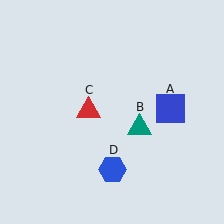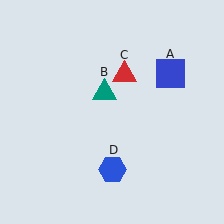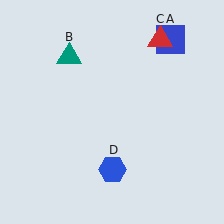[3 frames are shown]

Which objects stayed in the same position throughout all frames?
Blue hexagon (object D) remained stationary.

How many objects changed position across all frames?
3 objects changed position: blue square (object A), teal triangle (object B), red triangle (object C).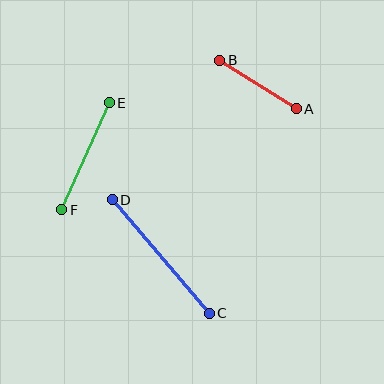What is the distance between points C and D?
The distance is approximately 149 pixels.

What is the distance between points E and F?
The distance is approximately 117 pixels.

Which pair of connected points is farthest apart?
Points C and D are farthest apart.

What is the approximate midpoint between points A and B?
The midpoint is at approximately (258, 85) pixels.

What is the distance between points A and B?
The distance is approximately 91 pixels.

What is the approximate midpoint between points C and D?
The midpoint is at approximately (161, 256) pixels.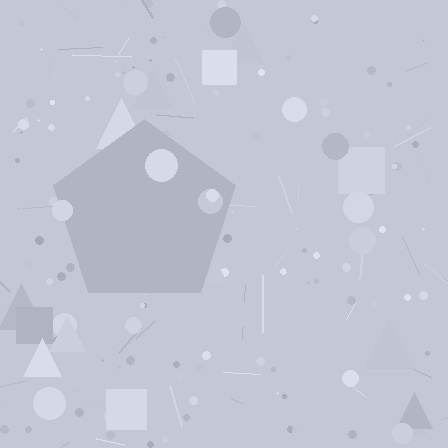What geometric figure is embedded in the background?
A pentagon is embedded in the background.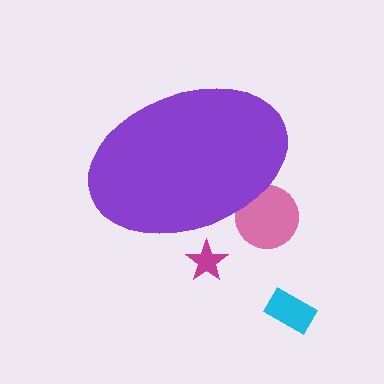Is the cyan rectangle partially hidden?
No, the cyan rectangle is fully visible.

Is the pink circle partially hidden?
Yes, the pink circle is partially hidden behind the purple ellipse.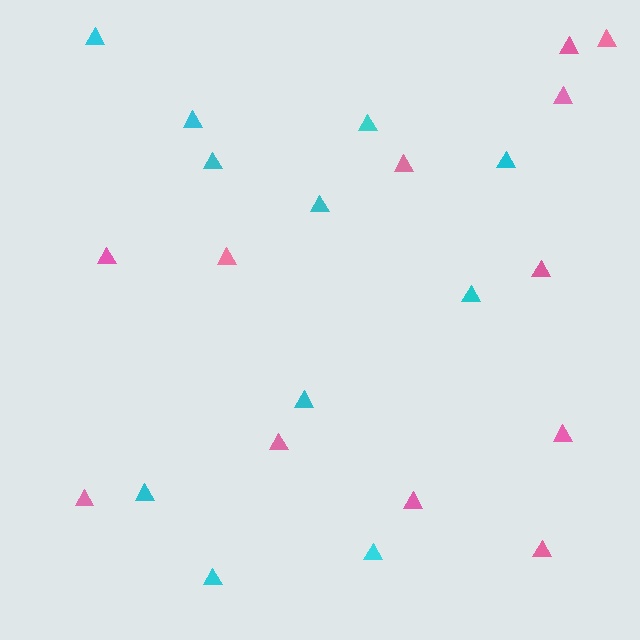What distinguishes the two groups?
There are 2 groups: one group of pink triangles (12) and one group of cyan triangles (11).